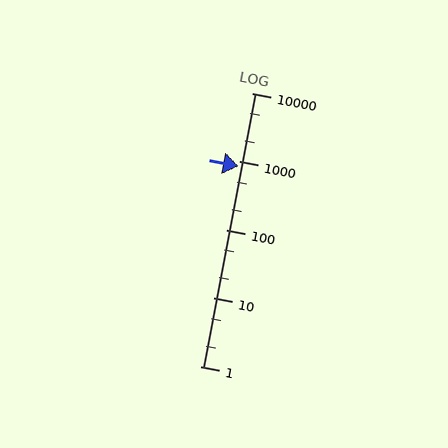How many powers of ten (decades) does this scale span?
The scale spans 4 decades, from 1 to 10000.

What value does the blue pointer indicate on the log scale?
The pointer indicates approximately 850.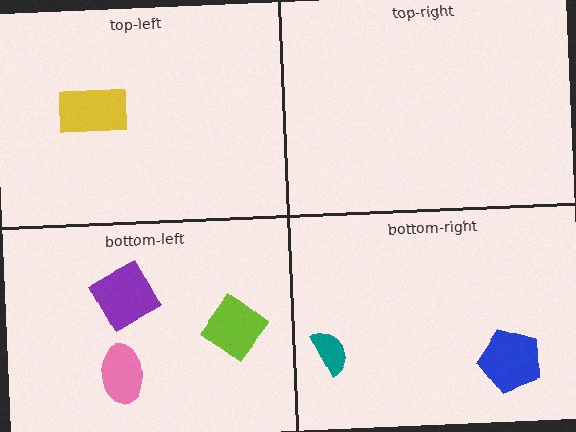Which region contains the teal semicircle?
The bottom-right region.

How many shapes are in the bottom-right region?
2.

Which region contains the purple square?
The bottom-left region.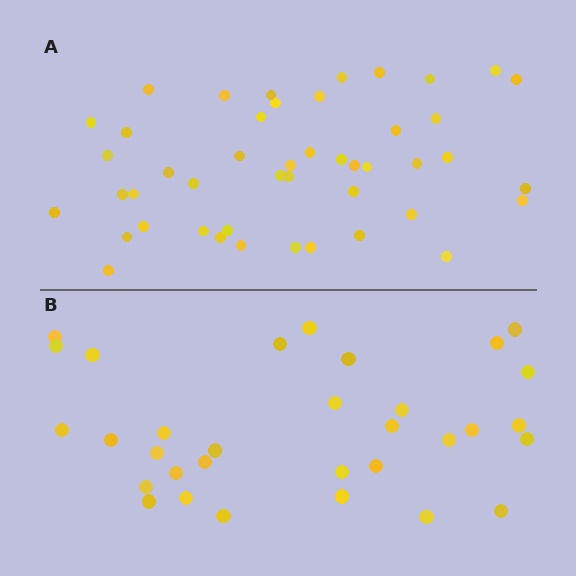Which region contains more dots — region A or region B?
Region A (the top region) has more dots.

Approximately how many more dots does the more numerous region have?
Region A has approximately 15 more dots than region B.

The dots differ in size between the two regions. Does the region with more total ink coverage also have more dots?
No. Region B has more total ink coverage because its dots are larger, but region A actually contains more individual dots. Total area can be misleading — the number of items is what matters here.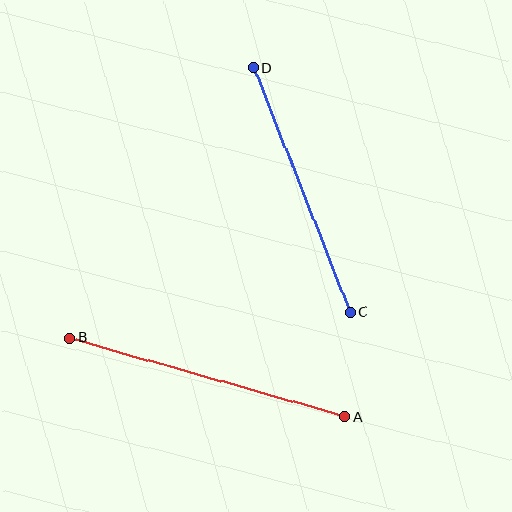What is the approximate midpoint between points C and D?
The midpoint is at approximately (302, 190) pixels.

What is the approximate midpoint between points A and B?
The midpoint is at approximately (207, 377) pixels.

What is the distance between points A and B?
The distance is approximately 286 pixels.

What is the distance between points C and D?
The distance is approximately 262 pixels.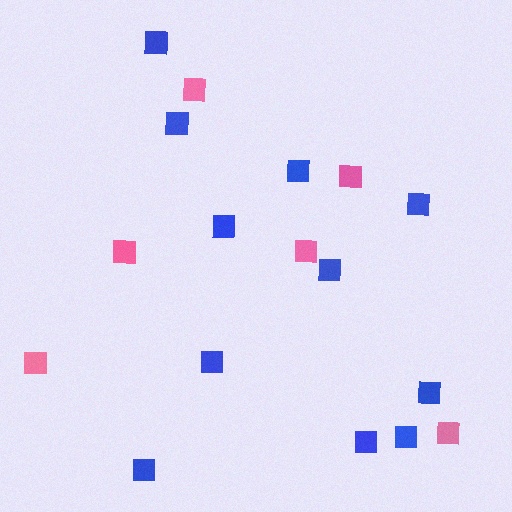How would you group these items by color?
There are 2 groups: one group of pink squares (6) and one group of blue squares (11).